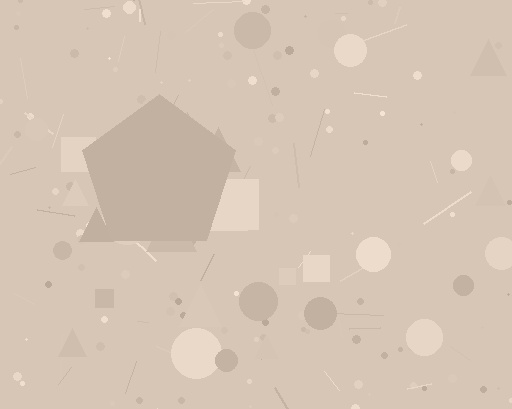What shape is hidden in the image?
A pentagon is hidden in the image.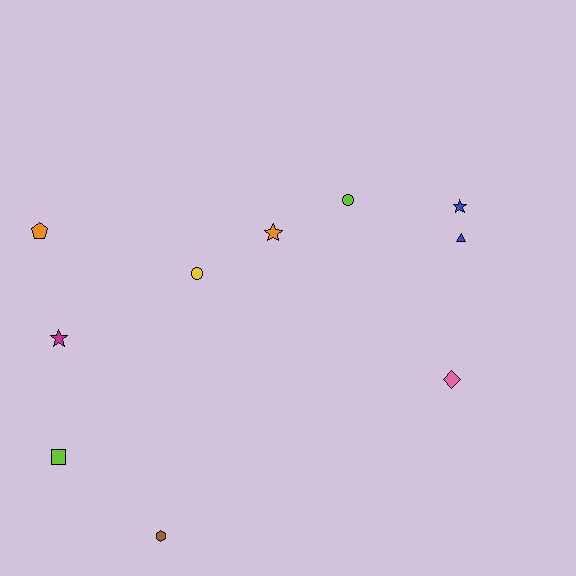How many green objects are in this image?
There are no green objects.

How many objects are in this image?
There are 10 objects.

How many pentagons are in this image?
There is 1 pentagon.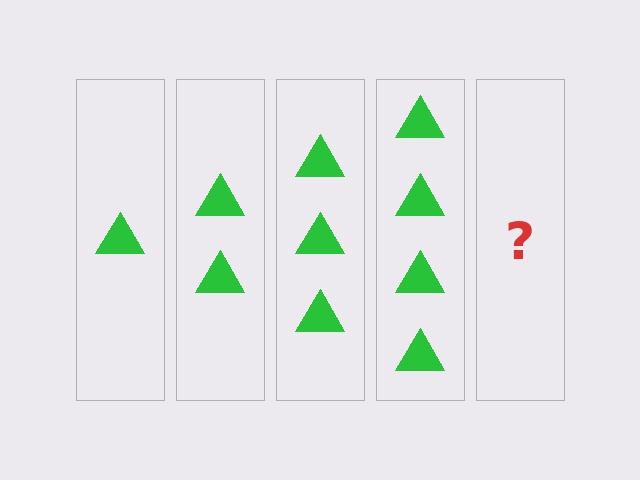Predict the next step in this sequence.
The next step is 5 triangles.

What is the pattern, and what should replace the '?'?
The pattern is that each step adds one more triangle. The '?' should be 5 triangles.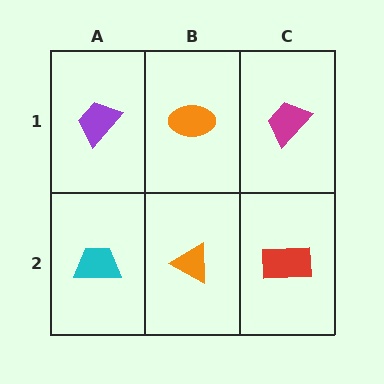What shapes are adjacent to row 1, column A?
A cyan trapezoid (row 2, column A), an orange ellipse (row 1, column B).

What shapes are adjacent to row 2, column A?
A purple trapezoid (row 1, column A), an orange triangle (row 2, column B).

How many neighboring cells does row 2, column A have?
2.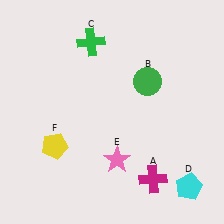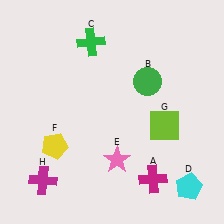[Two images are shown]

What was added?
A lime square (G), a magenta cross (H) were added in Image 2.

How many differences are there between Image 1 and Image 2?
There are 2 differences between the two images.